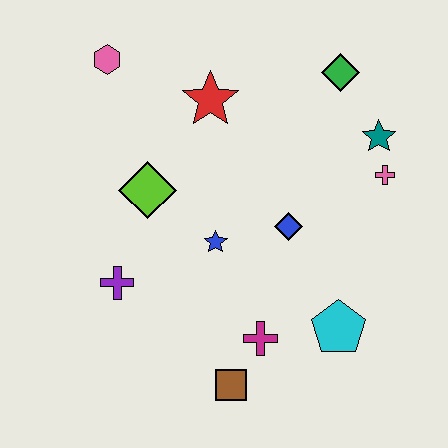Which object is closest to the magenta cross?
The brown square is closest to the magenta cross.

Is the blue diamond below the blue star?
No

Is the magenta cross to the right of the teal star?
No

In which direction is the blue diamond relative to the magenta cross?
The blue diamond is above the magenta cross.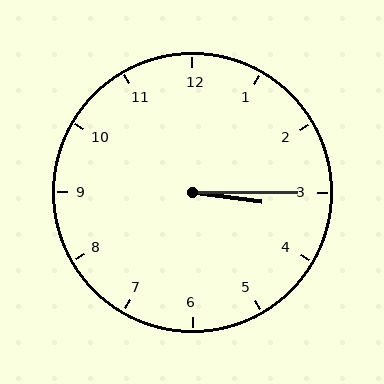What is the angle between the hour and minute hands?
Approximately 8 degrees.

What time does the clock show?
3:15.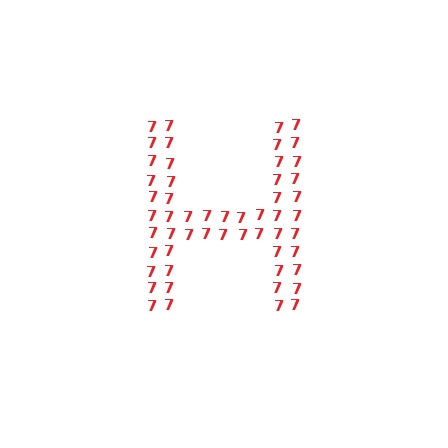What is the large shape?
The large shape is the letter H.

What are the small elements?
The small elements are digit 7's.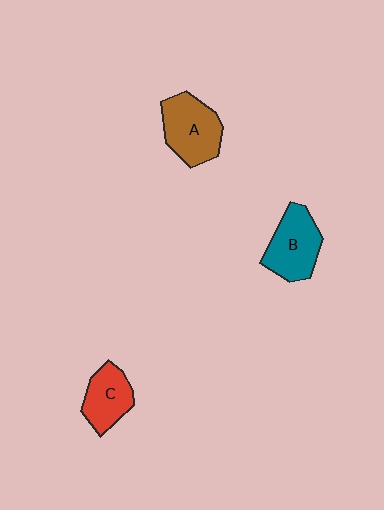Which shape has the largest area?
Shape A (brown).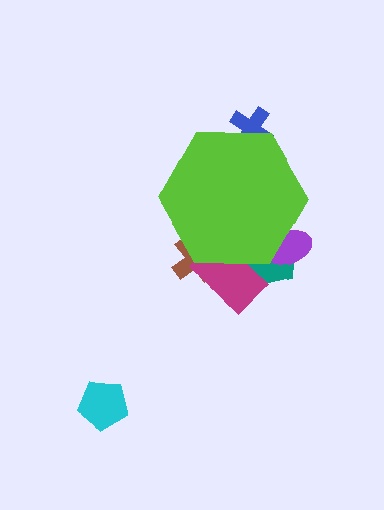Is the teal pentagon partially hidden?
Yes, the teal pentagon is partially hidden behind the lime hexagon.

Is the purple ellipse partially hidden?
Yes, the purple ellipse is partially hidden behind the lime hexagon.